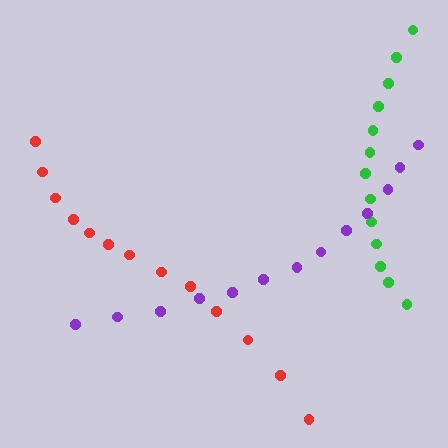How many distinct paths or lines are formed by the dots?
There are 3 distinct paths.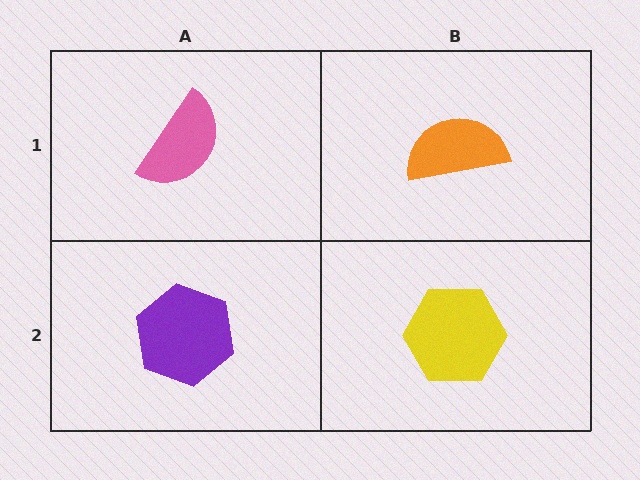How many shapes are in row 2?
2 shapes.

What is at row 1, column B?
An orange semicircle.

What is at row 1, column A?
A pink semicircle.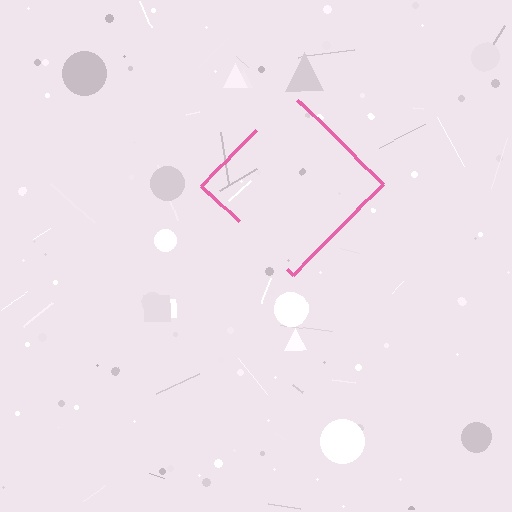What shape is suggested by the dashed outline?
The dashed outline suggests a diamond.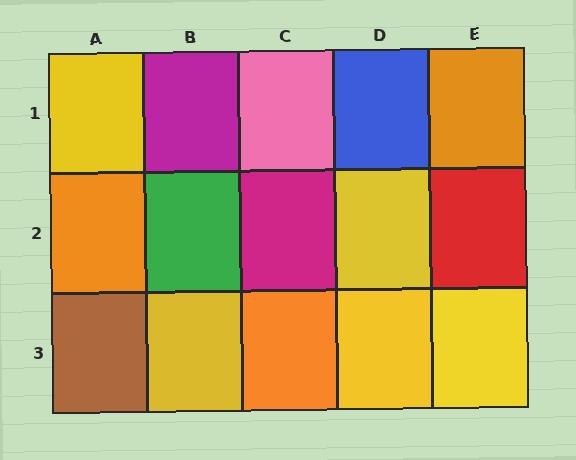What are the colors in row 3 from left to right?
Brown, yellow, orange, yellow, yellow.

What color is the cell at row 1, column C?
Pink.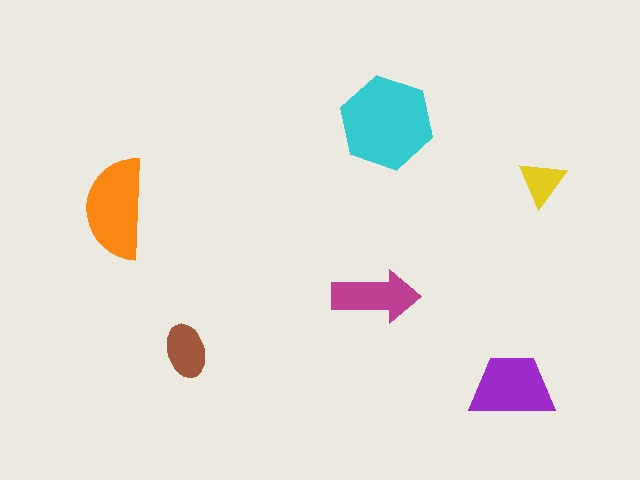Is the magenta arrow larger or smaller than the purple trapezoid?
Smaller.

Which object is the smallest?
The yellow triangle.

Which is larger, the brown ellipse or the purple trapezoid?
The purple trapezoid.